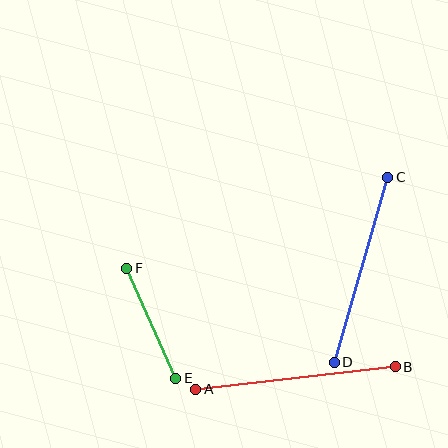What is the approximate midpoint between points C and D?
The midpoint is at approximately (361, 270) pixels.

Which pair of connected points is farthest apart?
Points A and B are farthest apart.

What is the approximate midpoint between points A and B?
The midpoint is at approximately (295, 378) pixels.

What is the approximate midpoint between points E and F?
The midpoint is at approximately (151, 323) pixels.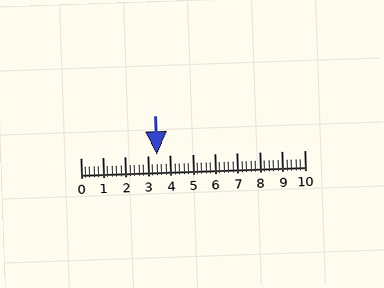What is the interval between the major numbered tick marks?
The major tick marks are spaced 1 units apart.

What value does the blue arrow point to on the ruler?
The blue arrow points to approximately 3.4.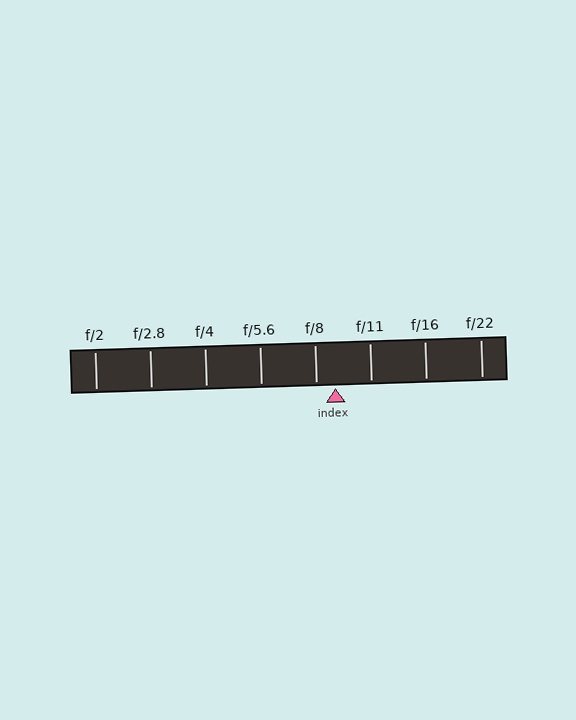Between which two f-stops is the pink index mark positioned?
The index mark is between f/8 and f/11.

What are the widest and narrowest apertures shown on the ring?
The widest aperture shown is f/2 and the narrowest is f/22.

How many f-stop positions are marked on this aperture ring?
There are 8 f-stop positions marked.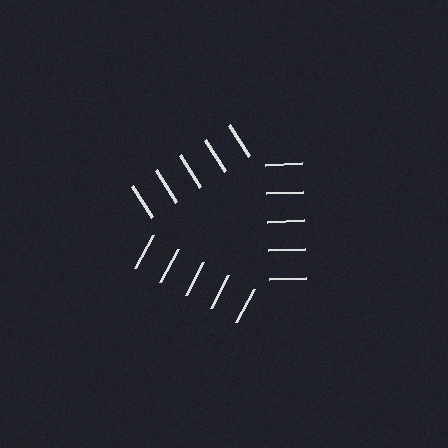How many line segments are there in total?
15 — 5 along each of the 3 edges.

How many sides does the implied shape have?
3 sides — the line-ends trace a triangle.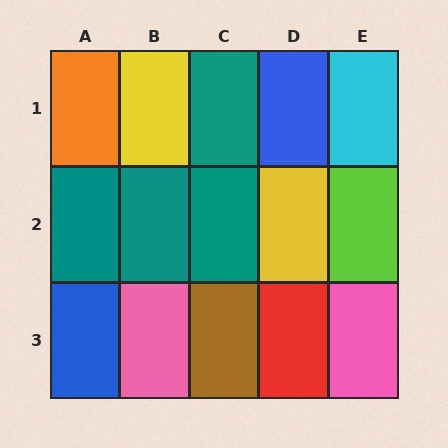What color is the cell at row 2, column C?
Teal.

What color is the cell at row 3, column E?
Pink.